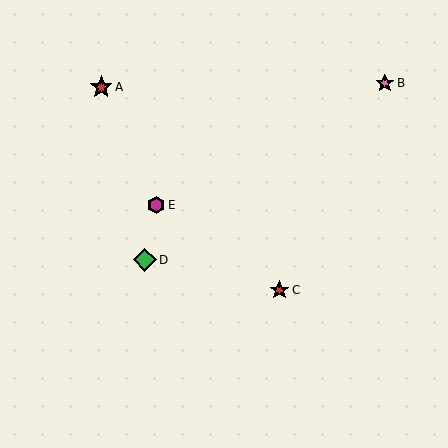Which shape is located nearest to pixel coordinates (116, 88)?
The red star (labeled A) at (101, 87) is nearest to that location.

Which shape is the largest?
The green diamond (labeled D) is the largest.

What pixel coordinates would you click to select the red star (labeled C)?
Click at (279, 290) to select the red star C.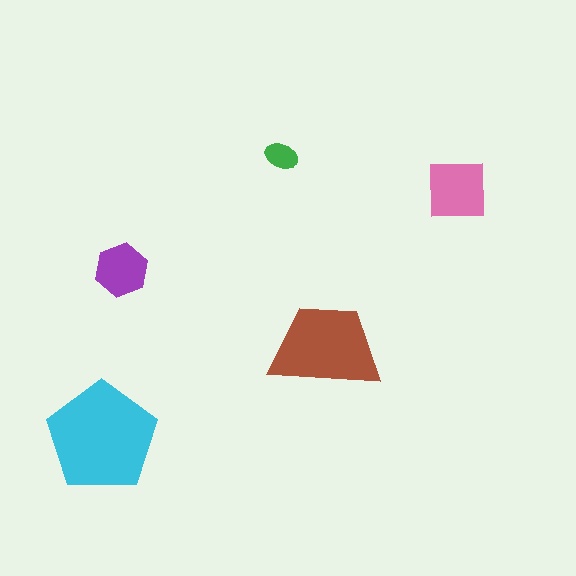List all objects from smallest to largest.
The green ellipse, the purple hexagon, the pink square, the brown trapezoid, the cyan pentagon.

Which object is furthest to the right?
The pink square is rightmost.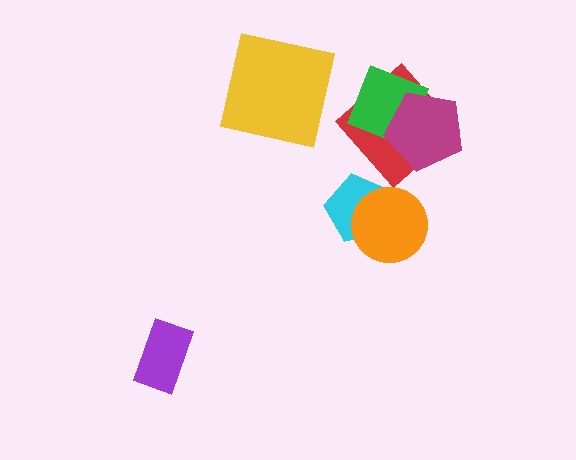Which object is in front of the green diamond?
The magenta pentagon is in front of the green diamond.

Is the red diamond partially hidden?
Yes, it is partially covered by another shape.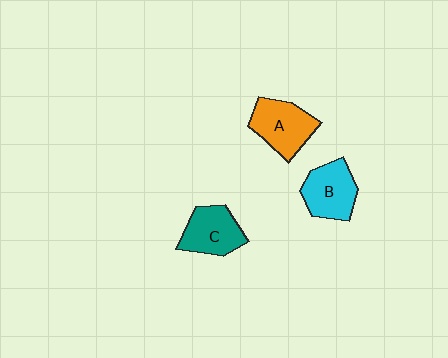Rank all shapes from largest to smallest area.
From largest to smallest: A (orange), B (cyan), C (teal).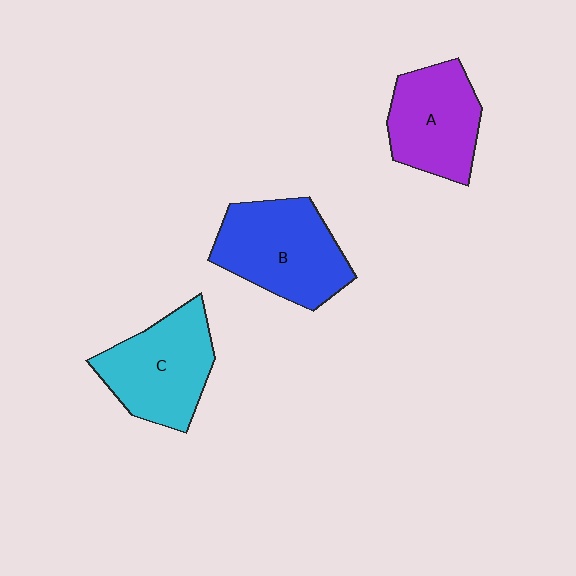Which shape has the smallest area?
Shape A (purple).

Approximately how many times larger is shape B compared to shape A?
Approximately 1.2 times.